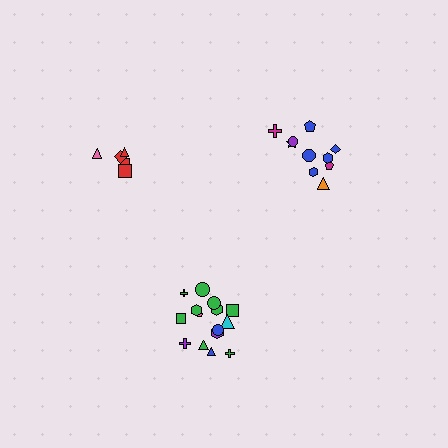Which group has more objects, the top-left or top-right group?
The top-right group.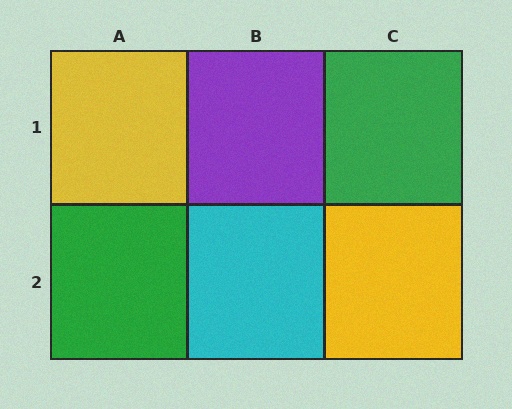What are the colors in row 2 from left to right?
Green, cyan, yellow.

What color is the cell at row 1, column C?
Green.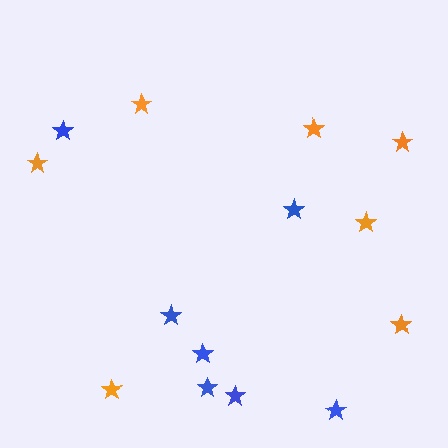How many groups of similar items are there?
There are 2 groups: one group of blue stars (7) and one group of orange stars (7).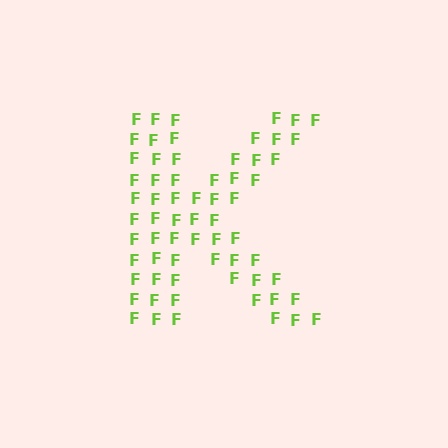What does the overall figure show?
The overall figure shows the letter K.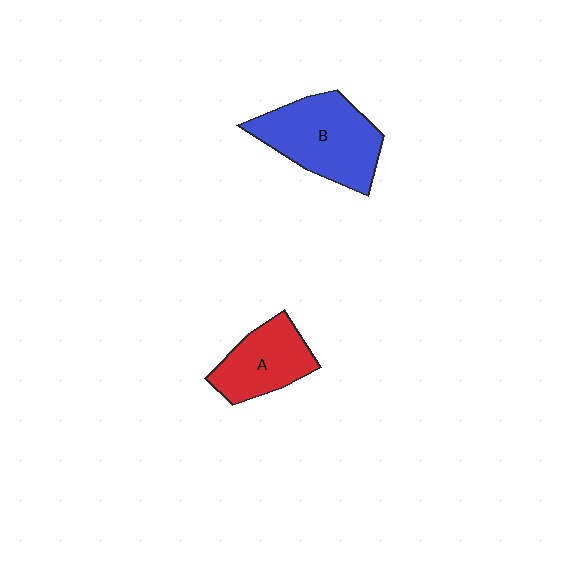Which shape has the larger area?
Shape B (blue).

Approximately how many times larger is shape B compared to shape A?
Approximately 1.4 times.